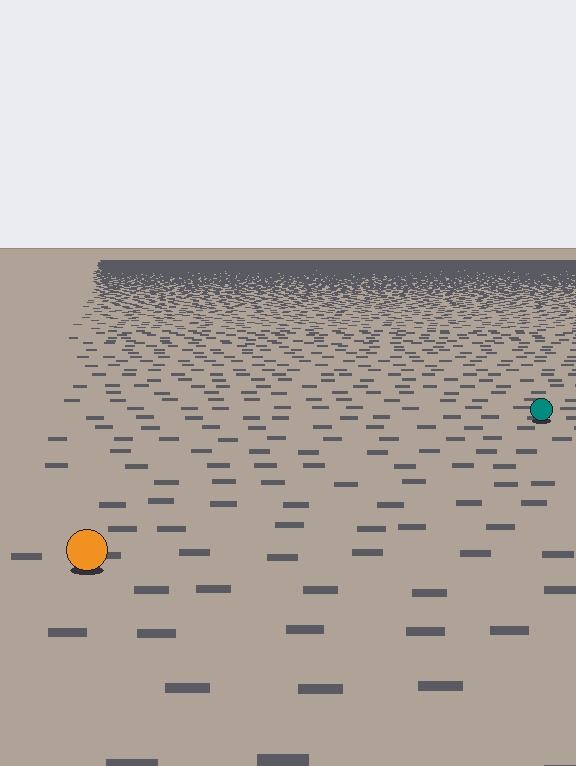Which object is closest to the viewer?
The orange circle is closest. The texture marks near it are larger and more spread out.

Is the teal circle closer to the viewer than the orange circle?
No. The orange circle is closer — you can tell from the texture gradient: the ground texture is coarser near it.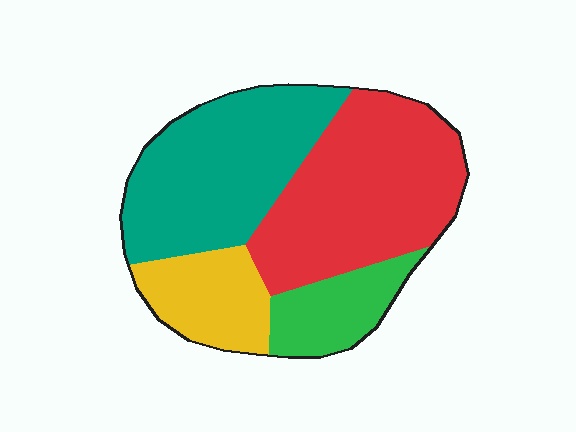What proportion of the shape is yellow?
Yellow covers 15% of the shape.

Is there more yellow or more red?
Red.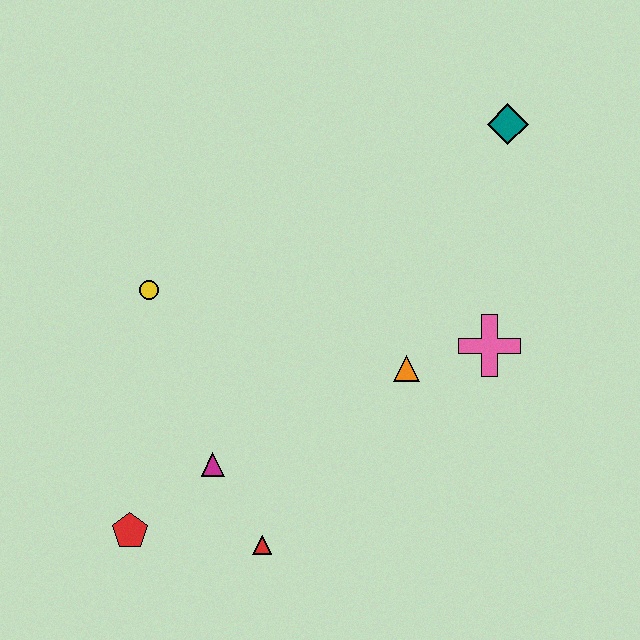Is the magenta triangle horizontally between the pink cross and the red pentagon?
Yes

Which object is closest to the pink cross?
The orange triangle is closest to the pink cross.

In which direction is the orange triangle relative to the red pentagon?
The orange triangle is to the right of the red pentagon.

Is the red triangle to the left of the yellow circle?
No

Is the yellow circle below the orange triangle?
No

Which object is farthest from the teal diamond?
The red pentagon is farthest from the teal diamond.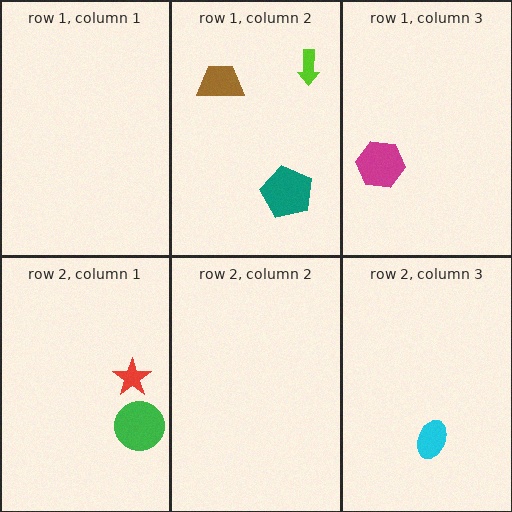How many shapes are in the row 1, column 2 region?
3.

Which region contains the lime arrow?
The row 1, column 2 region.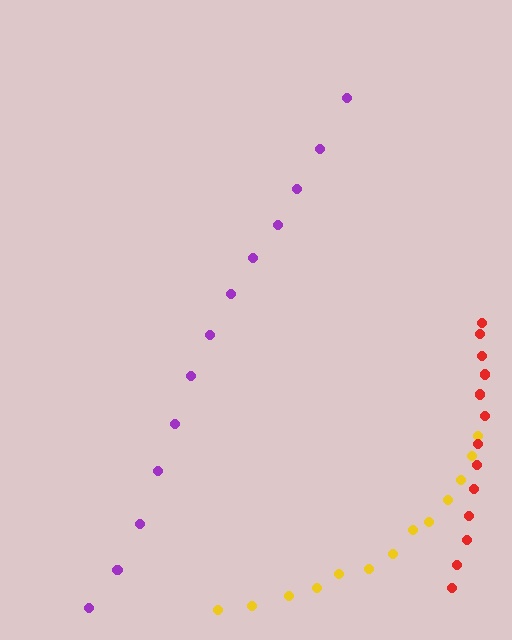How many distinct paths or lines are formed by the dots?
There are 3 distinct paths.